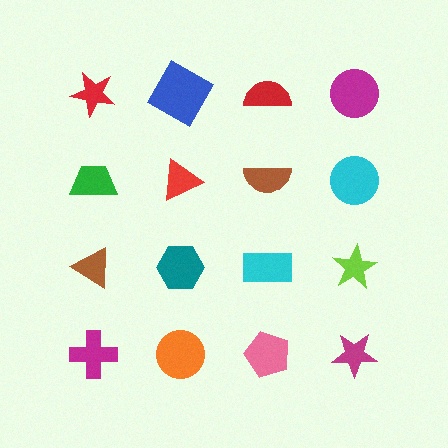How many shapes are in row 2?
4 shapes.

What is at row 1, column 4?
A magenta circle.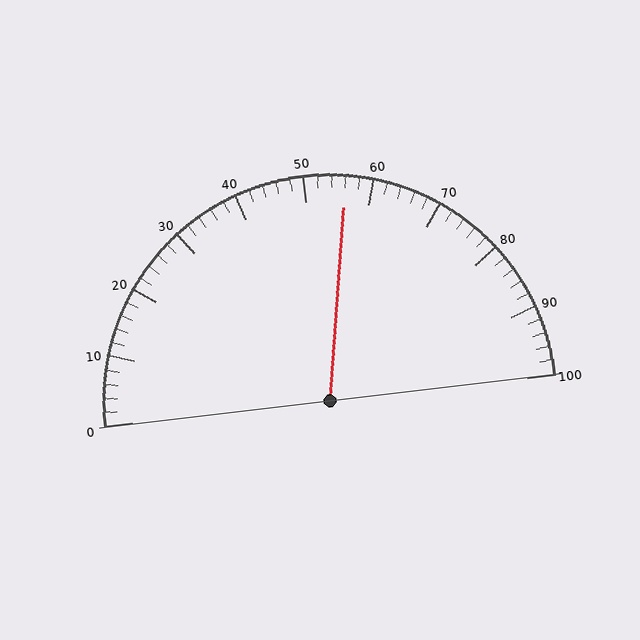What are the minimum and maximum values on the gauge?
The gauge ranges from 0 to 100.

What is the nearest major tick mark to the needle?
The nearest major tick mark is 60.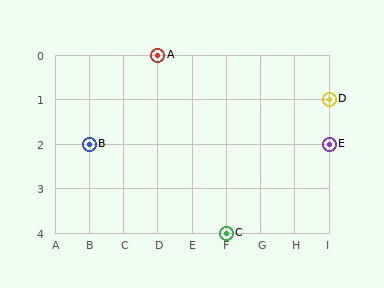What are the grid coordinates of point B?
Point B is at grid coordinates (B, 2).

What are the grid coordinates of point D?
Point D is at grid coordinates (I, 1).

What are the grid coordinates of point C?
Point C is at grid coordinates (F, 4).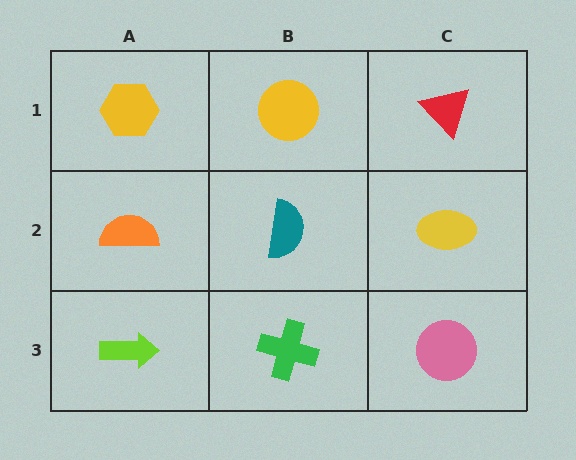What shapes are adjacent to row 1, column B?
A teal semicircle (row 2, column B), a yellow hexagon (row 1, column A), a red triangle (row 1, column C).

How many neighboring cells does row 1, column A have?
2.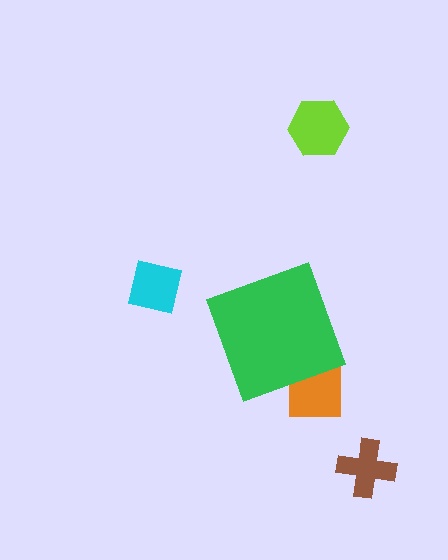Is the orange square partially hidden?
Yes, the orange square is partially hidden behind the green diamond.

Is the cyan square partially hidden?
No, the cyan square is fully visible.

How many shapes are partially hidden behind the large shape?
1 shape is partially hidden.